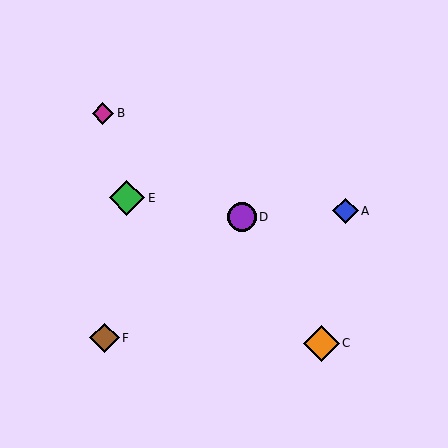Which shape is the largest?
The orange diamond (labeled C) is the largest.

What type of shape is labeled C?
Shape C is an orange diamond.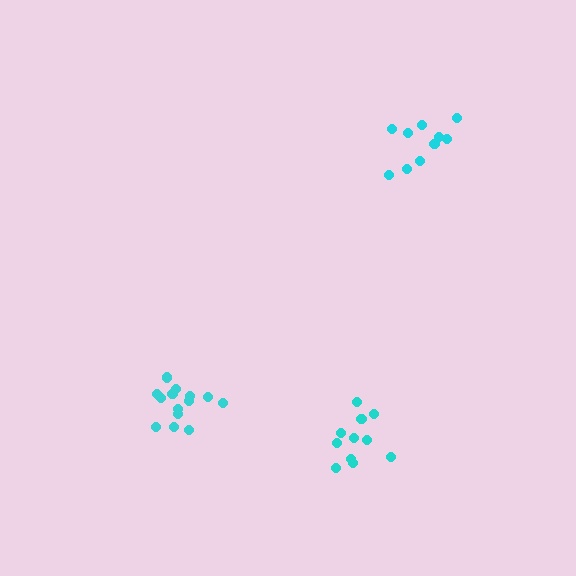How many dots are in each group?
Group 1: 15 dots, Group 2: 11 dots, Group 3: 10 dots (36 total).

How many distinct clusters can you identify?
There are 3 distinct clusters.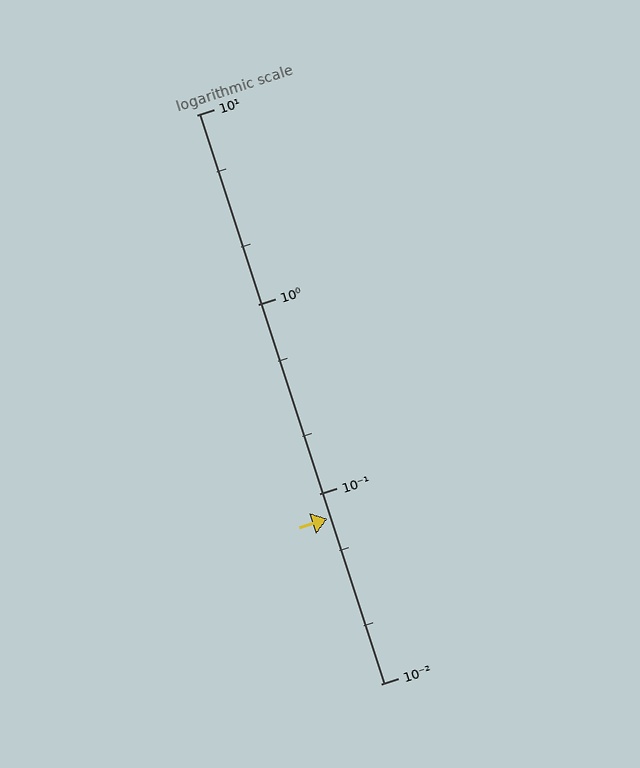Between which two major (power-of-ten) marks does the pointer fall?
The pointer is between 0.01 and 0.1.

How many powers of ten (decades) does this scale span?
The scale spans 3 decades, from 0.01 to 10.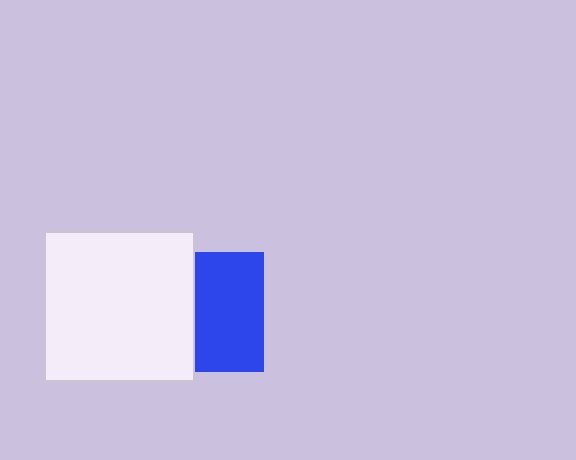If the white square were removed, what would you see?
You would see the complete blue square.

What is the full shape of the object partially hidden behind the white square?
The partially hidden object is a blue square.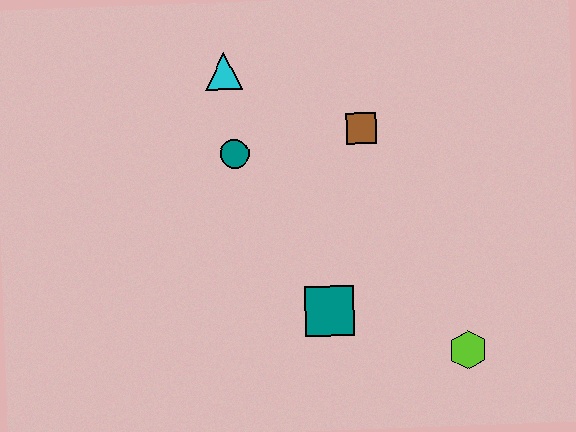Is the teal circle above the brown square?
No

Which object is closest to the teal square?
The lime hexagon is closest to the teal square.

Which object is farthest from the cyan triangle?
The lime hexagon is farthest from the cyan triangle.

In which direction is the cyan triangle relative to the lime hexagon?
The cyan triangle is above the lime hexagon.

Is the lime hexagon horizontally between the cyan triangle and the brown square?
No